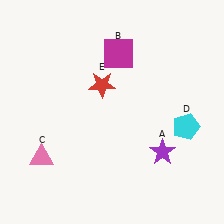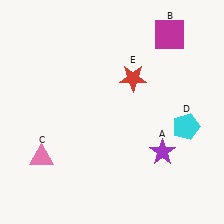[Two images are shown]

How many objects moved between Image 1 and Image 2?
2 objects moved between the two images.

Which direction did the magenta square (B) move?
The magenta square (B) moved right.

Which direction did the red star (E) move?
The red star (E) moved right.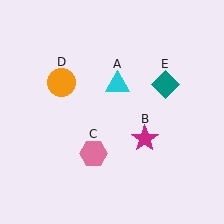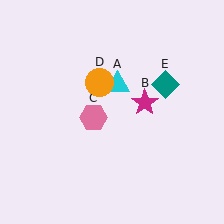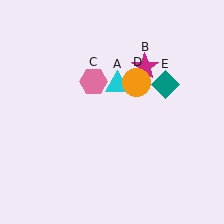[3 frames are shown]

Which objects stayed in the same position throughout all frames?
Cyan triangle (object A) and teal diamond (object E) remained stationary.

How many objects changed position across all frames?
3 objects changed position: magenta star (object B), pink hexagon (object C), orange circle (object D).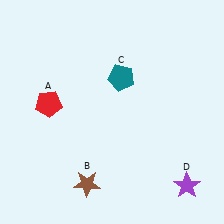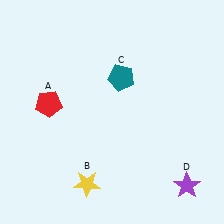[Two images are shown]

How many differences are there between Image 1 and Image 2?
There is 1 difference between the two images.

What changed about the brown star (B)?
In Image 1, B is brown. In Image 2, it changed to yellow.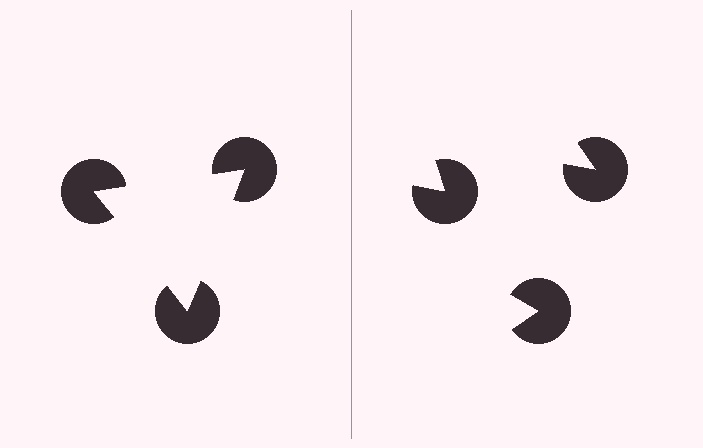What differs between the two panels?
The pac-man discs are positioned identically on both sides; only the wedge orientations differ. On the left they align to a triangle; on the right they are misaligned.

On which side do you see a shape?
An illusory triangle appears on the left side. On the right side the wedge cuts are rotated, so no coherent shape forms.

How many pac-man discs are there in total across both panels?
6 — 3 on each side.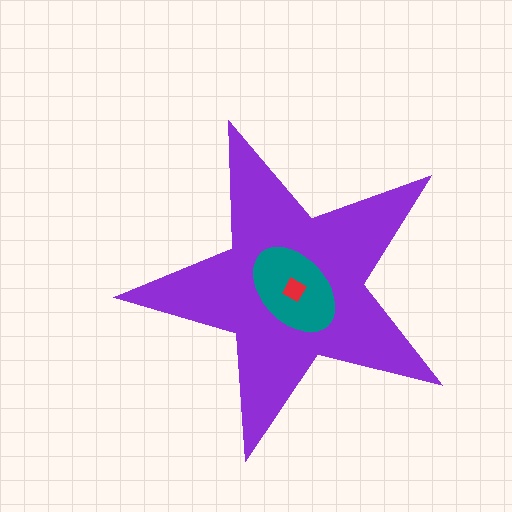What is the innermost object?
The red diamond.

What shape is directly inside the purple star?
The teal ellipse.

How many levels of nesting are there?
3.